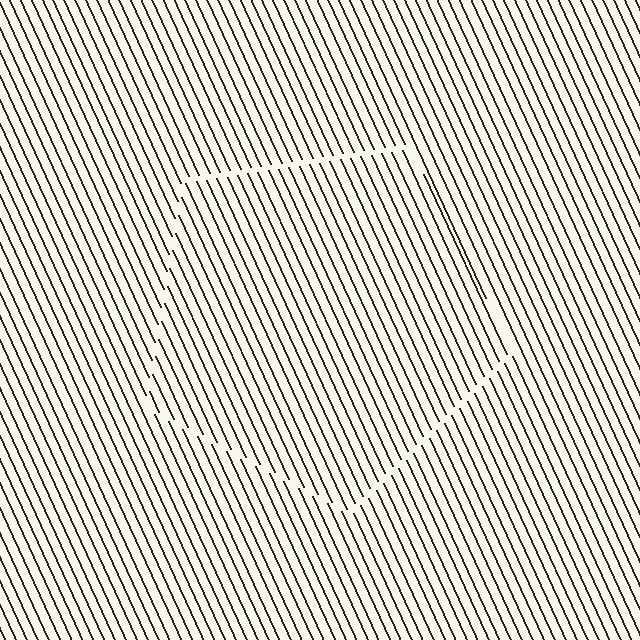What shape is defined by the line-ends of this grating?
An illusory pentagon. The interior of the shape contains the same grating, shifted by half a period — the contour is defined by the phase discontinuity where line-ends from the inner and outer gratings abut.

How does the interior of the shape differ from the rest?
The interior of the shape contains the same grating, shifted by half a period — the contour is defined by the phase discontinuity where line-ends from the inner and outer gratings abut.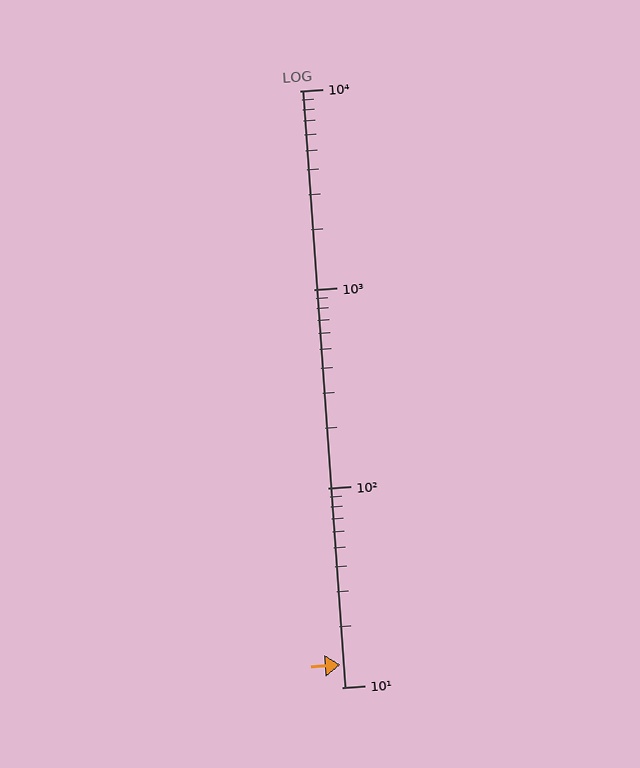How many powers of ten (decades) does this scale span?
The scale spans 3 decades, from 10 to 10000.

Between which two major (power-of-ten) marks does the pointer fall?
The pointer is between 10 and 100.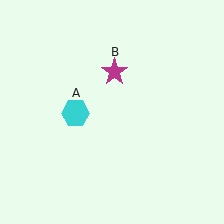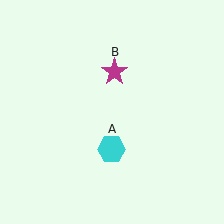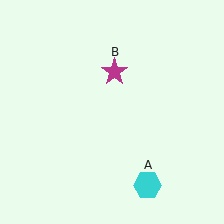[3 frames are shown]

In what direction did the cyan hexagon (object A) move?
The cyan hexagon (object A) moved down and to the right.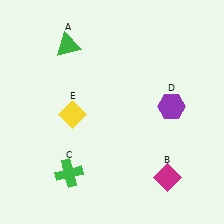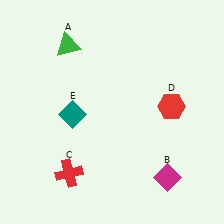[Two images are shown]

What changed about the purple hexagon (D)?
In Image 1, D is purple. In Image 2, it changed to red.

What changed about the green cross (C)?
In Image 1, C is green. In Image 2, it changed to red.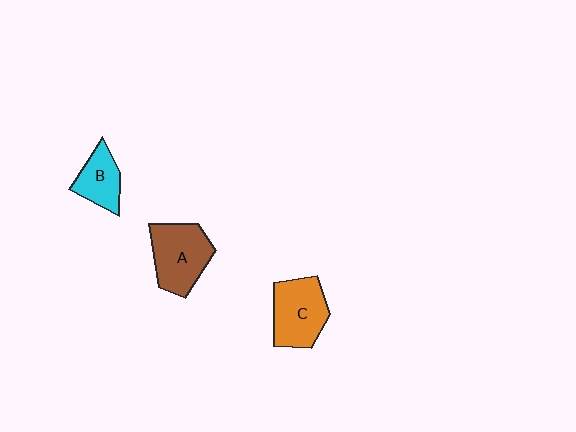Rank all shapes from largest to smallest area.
From largest to smallest: A (brown), C (orange), B (cyan).